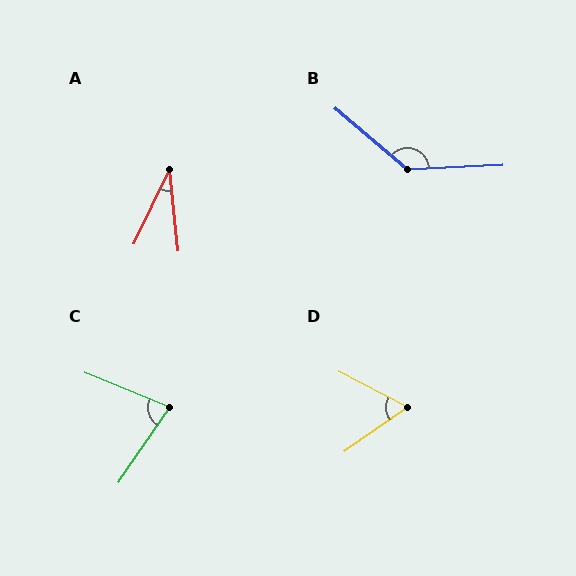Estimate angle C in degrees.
Approximately 78 degrees.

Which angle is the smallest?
A, at approximately 31 degrees.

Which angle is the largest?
B, at approximately 137 degrees.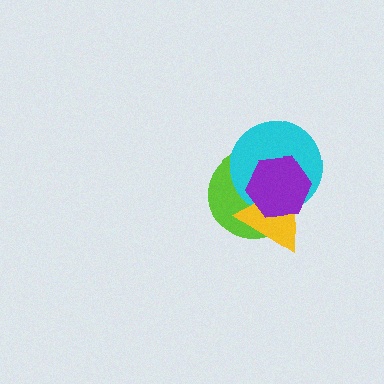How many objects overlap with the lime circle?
3 objects overlap with the lime circle.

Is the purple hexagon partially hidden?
No, no other shape covers it.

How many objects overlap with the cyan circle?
3 objects overlap with the cyan circle.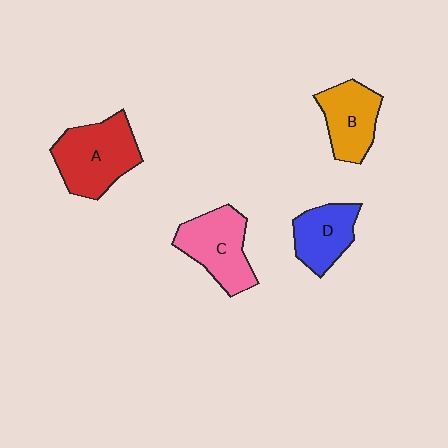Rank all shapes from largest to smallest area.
From largest to smallest: A (red), C (pink), B (orange), D (blue).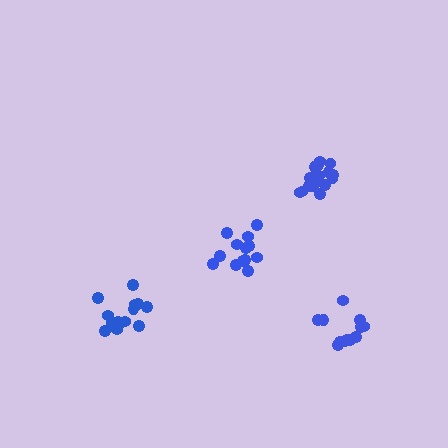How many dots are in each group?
Group 1: 13 dots, Group 2: 14 dots, Group 3: 17 dots, Group 4: 13 dots (57 total).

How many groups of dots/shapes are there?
There are 4 groups.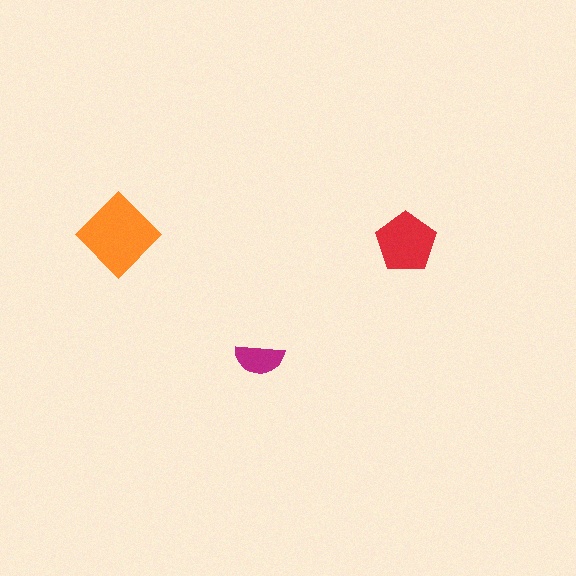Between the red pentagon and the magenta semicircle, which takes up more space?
The red pentagon.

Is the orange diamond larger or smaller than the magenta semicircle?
Larger.